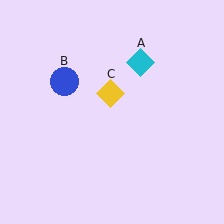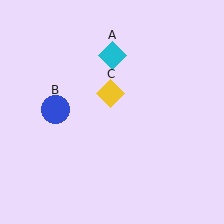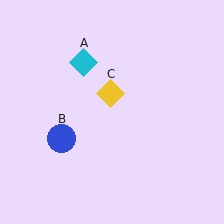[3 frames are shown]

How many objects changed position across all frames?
2 objects changed position: cyan diamond (object A), blue circle (object B).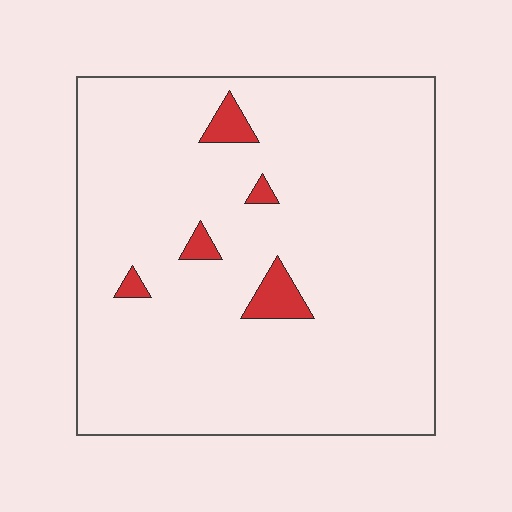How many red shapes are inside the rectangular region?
5.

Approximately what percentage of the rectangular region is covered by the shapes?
Approximately 5%.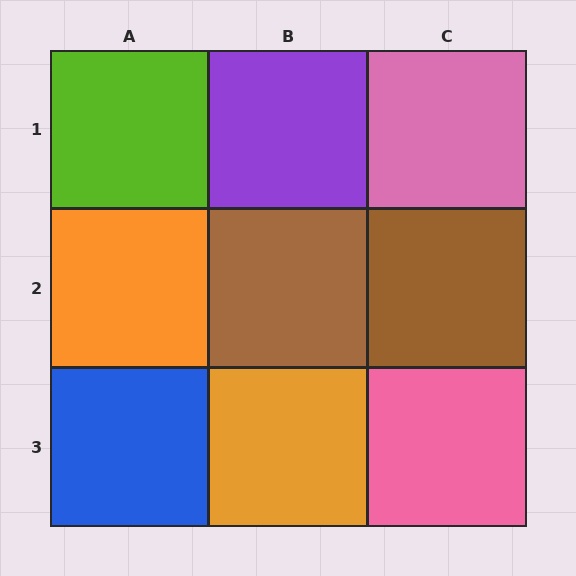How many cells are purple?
1 cell is purple.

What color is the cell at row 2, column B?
Brown.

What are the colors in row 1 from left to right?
Lime, purple, pink.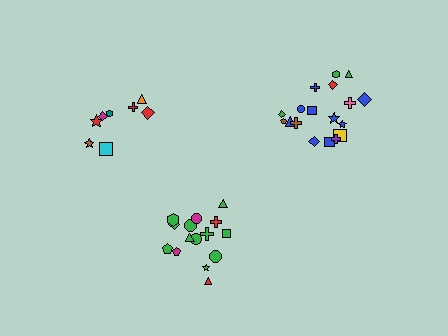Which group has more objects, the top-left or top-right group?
The top-right group.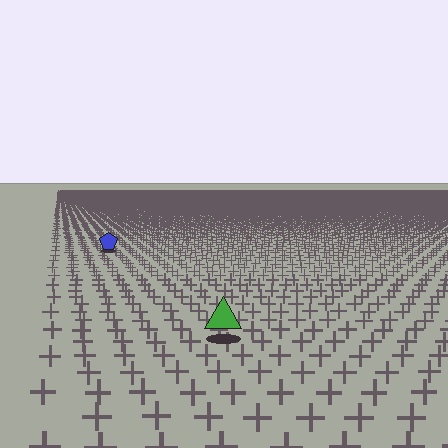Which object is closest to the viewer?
The green triangle is closest. The texture marks near it are larger and more spread out.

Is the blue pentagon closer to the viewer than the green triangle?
No. The green triangle is closer — you can tell from the texture gradient: the ground texture is coarser near it.